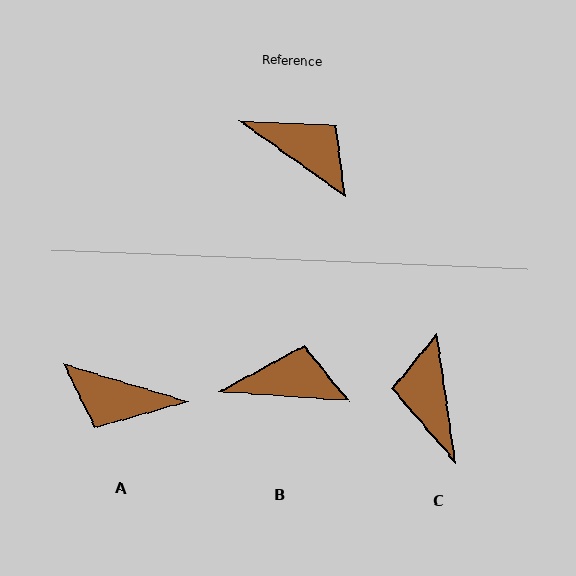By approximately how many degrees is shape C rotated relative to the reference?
Approximately 134 degrees counter-clockwise.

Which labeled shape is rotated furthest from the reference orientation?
A, about 161 degrees away.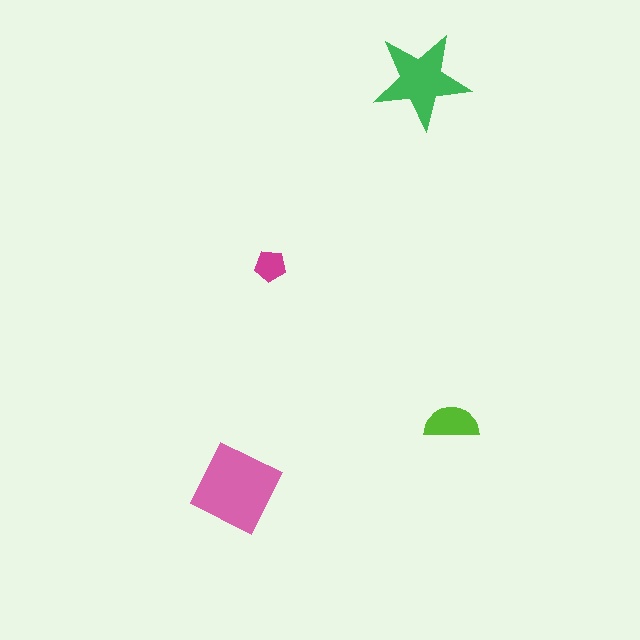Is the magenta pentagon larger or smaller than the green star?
Smaller.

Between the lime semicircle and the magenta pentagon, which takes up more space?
The lime semicircle.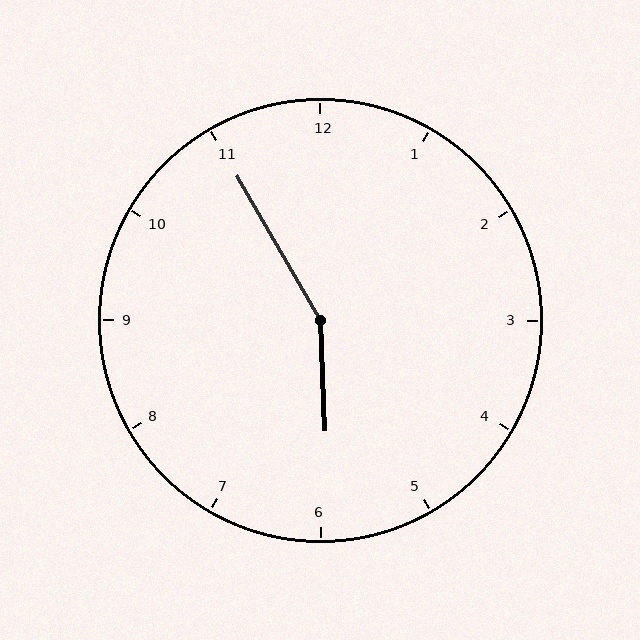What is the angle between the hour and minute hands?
Approximately 152 degrees.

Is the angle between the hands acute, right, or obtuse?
It is obtuse.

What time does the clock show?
5:55.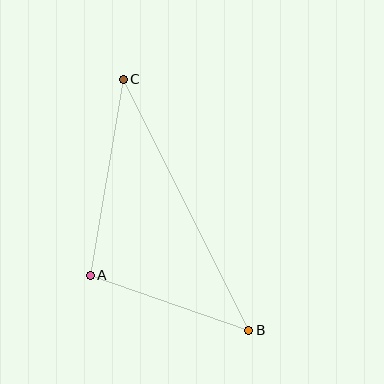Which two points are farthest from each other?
Points B and C are farthest from each other.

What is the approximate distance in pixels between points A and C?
The distance between A and C is approximately 199 pixels.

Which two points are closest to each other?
Points A and B are closest to each other.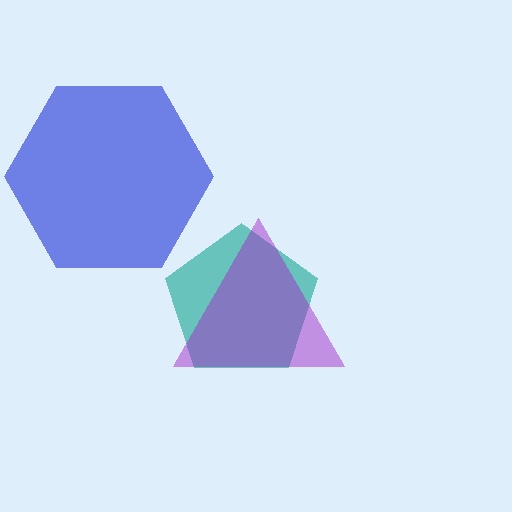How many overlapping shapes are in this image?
There are 3 overlapping shapes in the image.